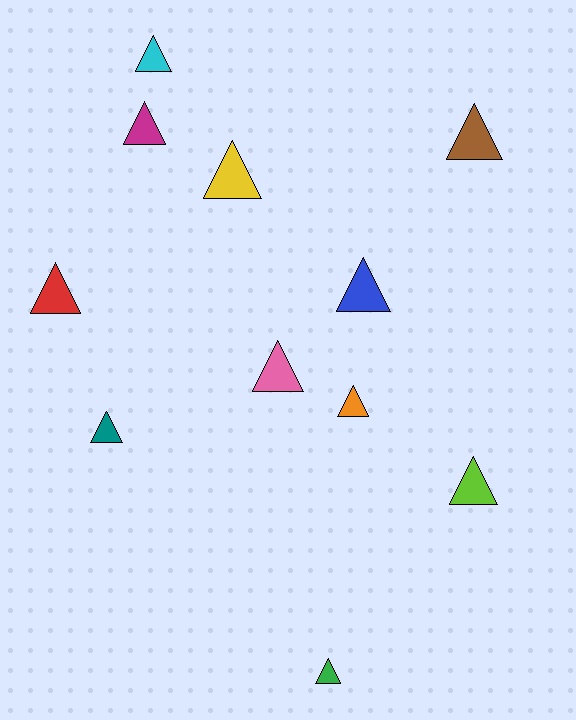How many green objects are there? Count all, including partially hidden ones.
There is 1 green object.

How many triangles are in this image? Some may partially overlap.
There are 11 triangles.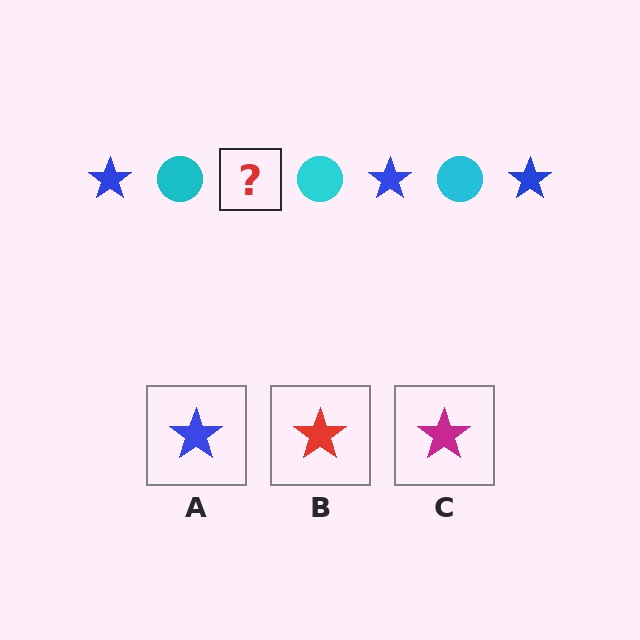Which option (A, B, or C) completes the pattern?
A.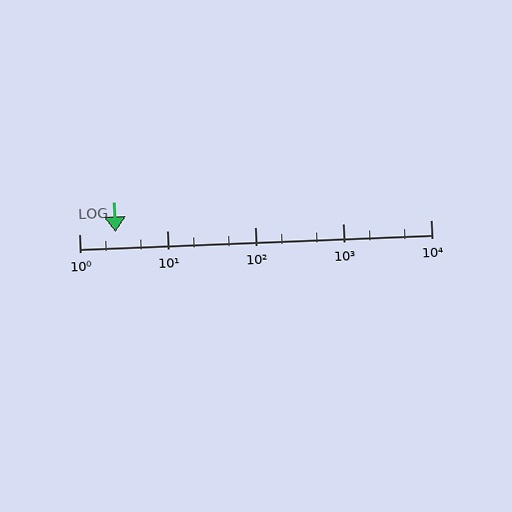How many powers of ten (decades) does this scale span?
The scale spans 4 decades, from 1 to 10000.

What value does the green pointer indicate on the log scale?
The pointer indicates approximately 2.6.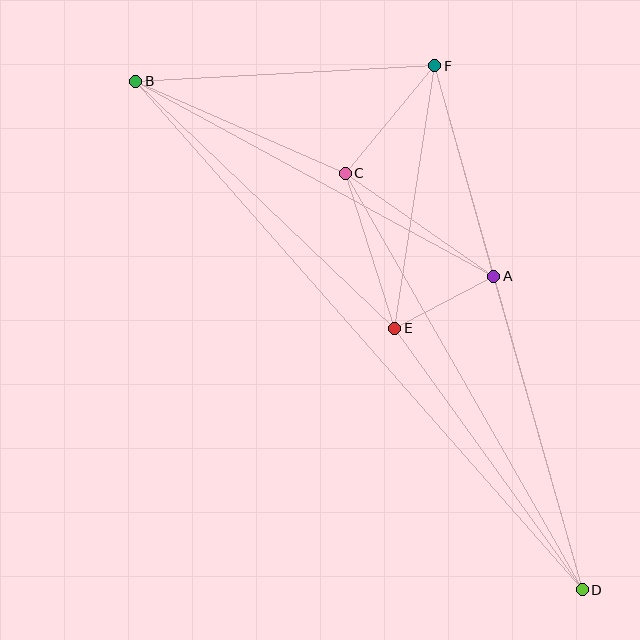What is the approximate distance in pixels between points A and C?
The distance between A and C is approximately 181 pixels.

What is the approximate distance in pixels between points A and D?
The distance between A and D is approximately 326 pixels.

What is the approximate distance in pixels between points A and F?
The distance between A and F is approximately 219 pixels.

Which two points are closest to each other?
Points A and E are closest to each other.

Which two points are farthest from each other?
Points B and D are farthest from each other.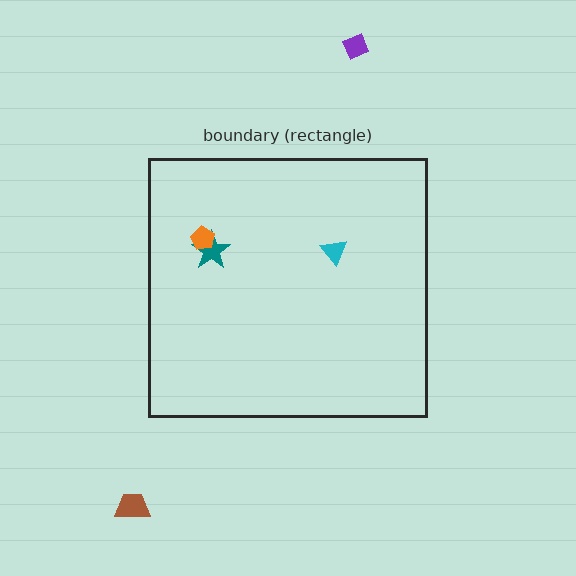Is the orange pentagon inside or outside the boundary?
Inside.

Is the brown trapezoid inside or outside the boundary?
Outside.